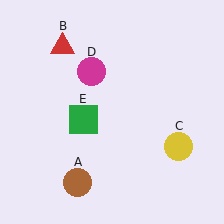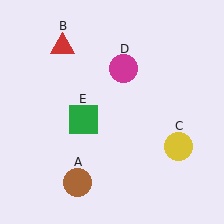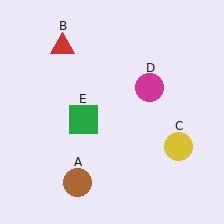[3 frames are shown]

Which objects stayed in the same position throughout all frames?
Brown circle (object A) and red triangle (object B) and yellow circle (object C) and green square (object E) remained stationary.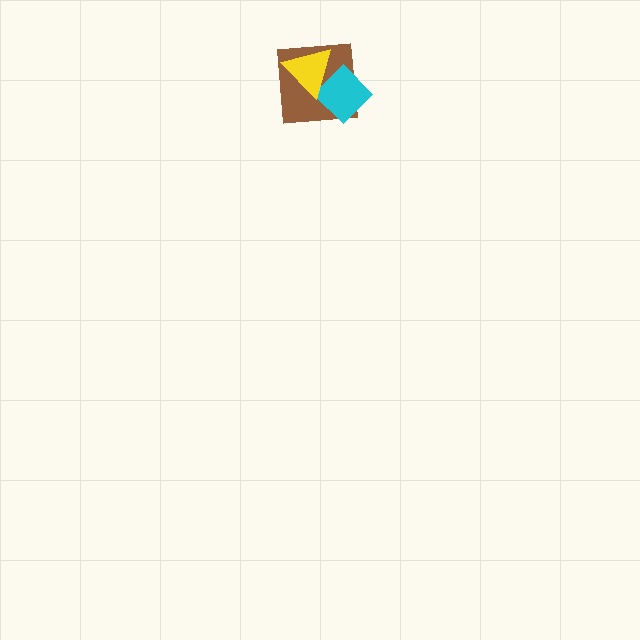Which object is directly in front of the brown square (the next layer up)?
The cyan diamond is directly in front of the brown square.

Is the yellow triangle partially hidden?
No, no other shape covers it.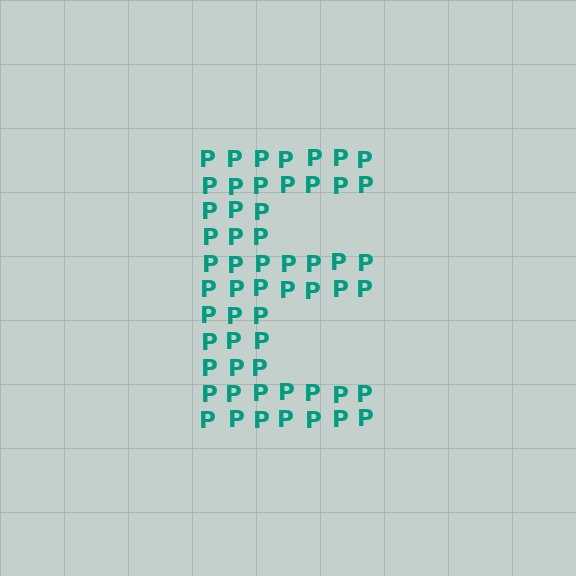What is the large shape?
The large shape is the letter E.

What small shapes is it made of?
It is made of small letter P's.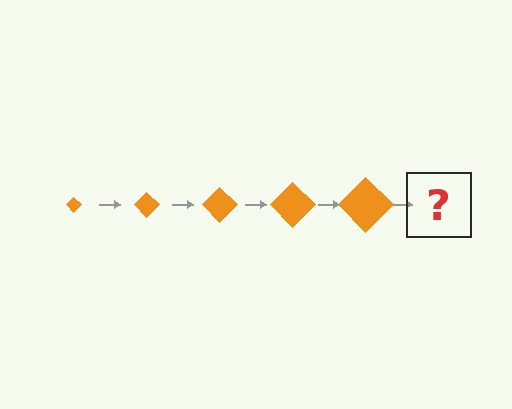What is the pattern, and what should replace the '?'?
The pattern is that the diamond gets progressively larger each step. The '?' should be an orange diamond, larger than the previous one.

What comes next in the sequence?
The next element should be an orange diamond, larger than the previous one.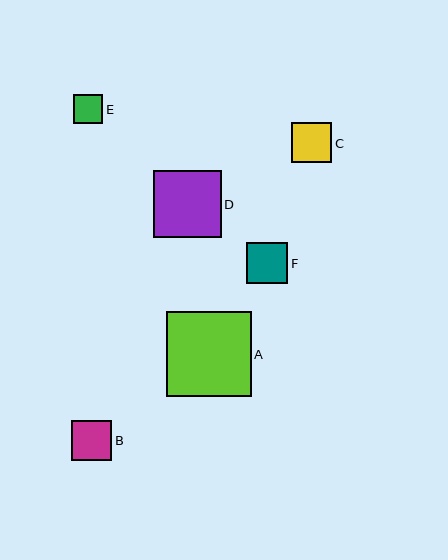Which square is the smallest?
Square E is the smallest with a size of approximately 29 pixels.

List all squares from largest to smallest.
From largest to smallest: A, D, F, C, B, E.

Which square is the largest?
Square A is the largest with a size of approximately 85 pixels.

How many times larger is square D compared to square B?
Square D is approximately 1.7 times the size of square B.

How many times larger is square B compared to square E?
Square B is approximately 1.4 times the size of square E.